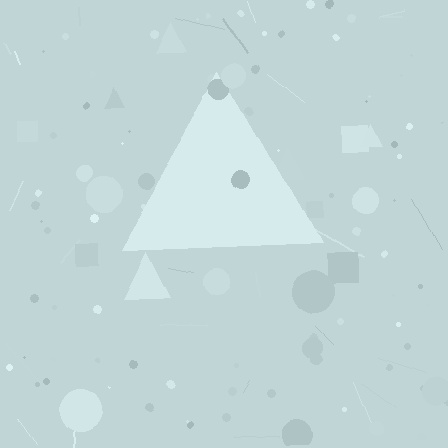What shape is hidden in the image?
A triangle is hidden in the image.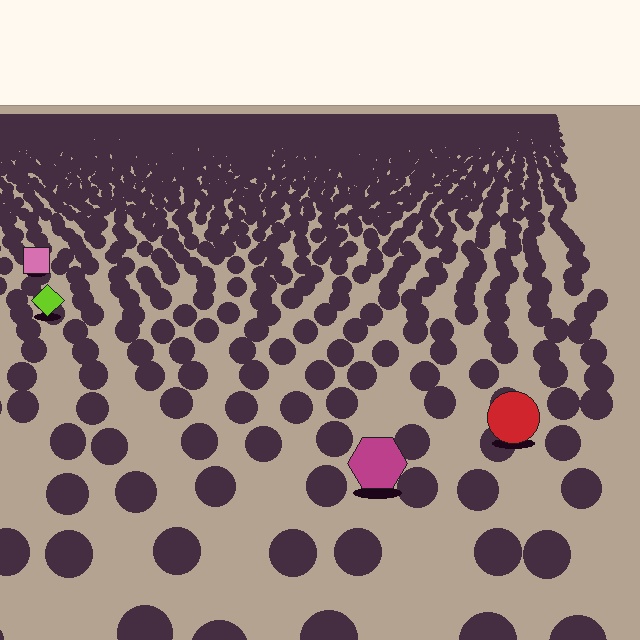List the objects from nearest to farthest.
From nearest to farthest: the magenta hexagon, the red circle, the lime diamond, the pink square.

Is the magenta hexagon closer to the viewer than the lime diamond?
Yes. The magenta hexagon is closer — you can tell from the texture gradient: the ground texture is coarser near it.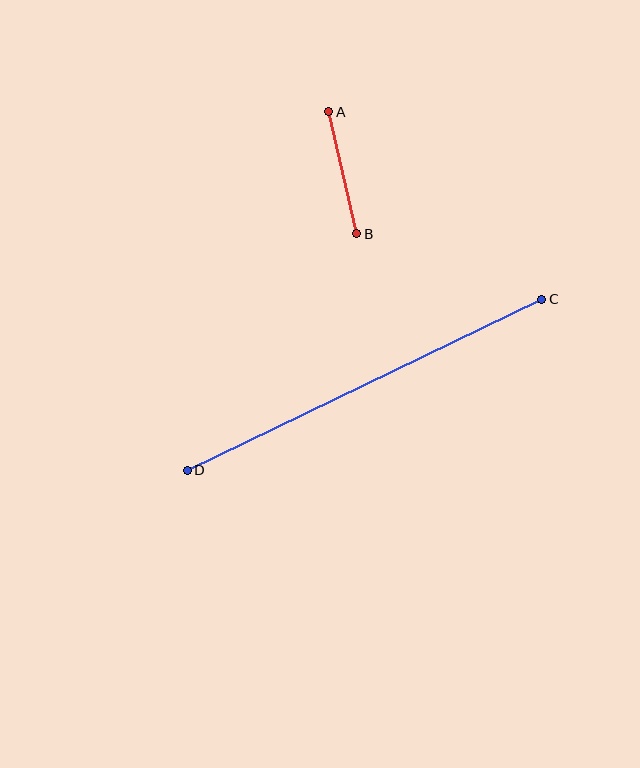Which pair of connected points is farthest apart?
Points C and D are farthest apart.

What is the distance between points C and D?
The distance is approximately 394 pixels.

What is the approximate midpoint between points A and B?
The midpoint is at approximately (343, 173) pixels.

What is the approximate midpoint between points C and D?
The midpoint is at approximately (364, 385) pixels.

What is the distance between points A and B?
The distance is approximately 125 pixels.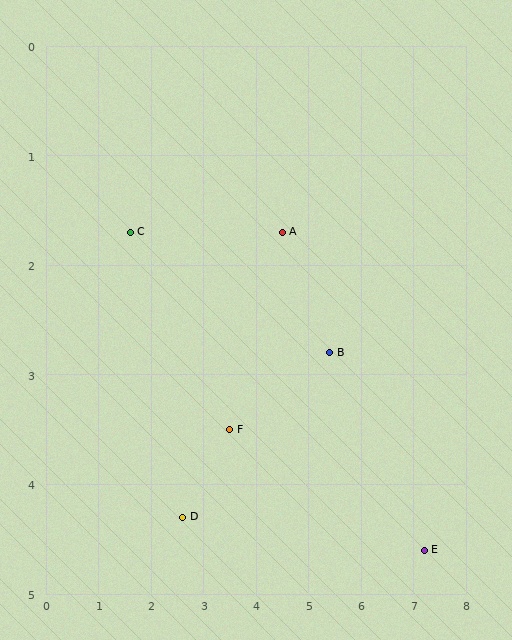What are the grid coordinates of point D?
Point D is at approximately (2.6, 4.3).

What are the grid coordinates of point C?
Point C is at approximately (1.6, 1.7).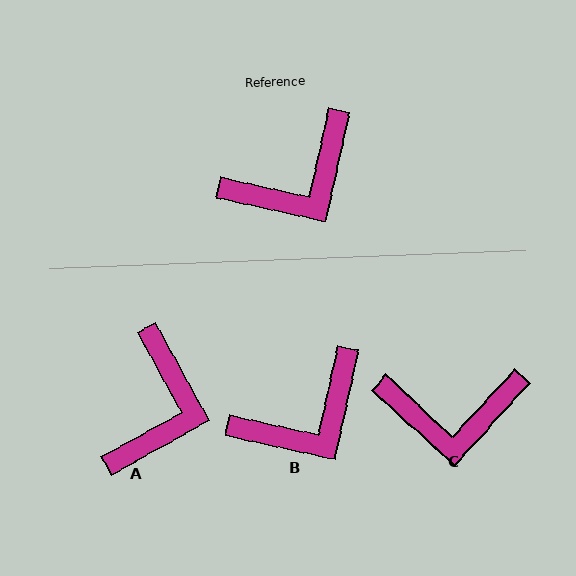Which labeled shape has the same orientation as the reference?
B.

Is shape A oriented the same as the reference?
No, it is off by about 41 degrees.